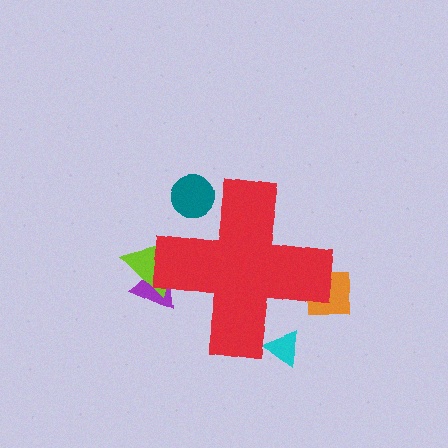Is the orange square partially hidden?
Yes, the orange square is partially hidden behind the red cross.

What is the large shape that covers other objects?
A red cross.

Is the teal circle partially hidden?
Yes, the teal circle is partially hidden behind the red cross.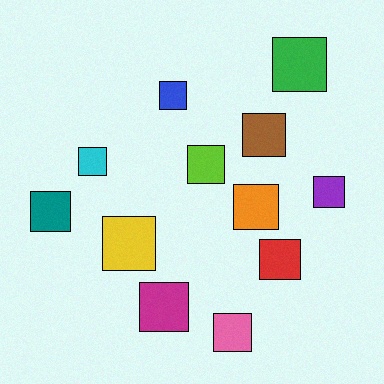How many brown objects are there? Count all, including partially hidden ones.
There is 1 brown object.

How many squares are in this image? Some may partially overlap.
There are 12 squares.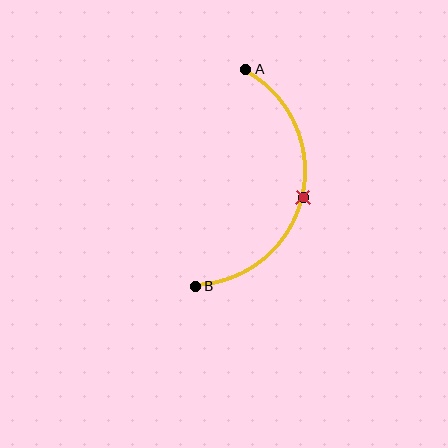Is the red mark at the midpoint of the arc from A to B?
Yes. The red mark lies on the arc at equal arc-length from both A and B — it is the arc midpoint.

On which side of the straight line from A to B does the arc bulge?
The arc bulges to the right of the straight line connecting A and B.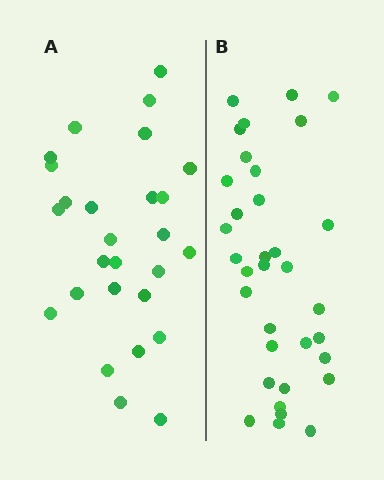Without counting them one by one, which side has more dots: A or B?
Region B (the right region) has more dots.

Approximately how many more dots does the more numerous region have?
Region B has roughly 8 or so more dots than region A.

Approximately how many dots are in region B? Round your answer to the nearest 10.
About 30 dots. (The exact count is 34, which rounds to 30.)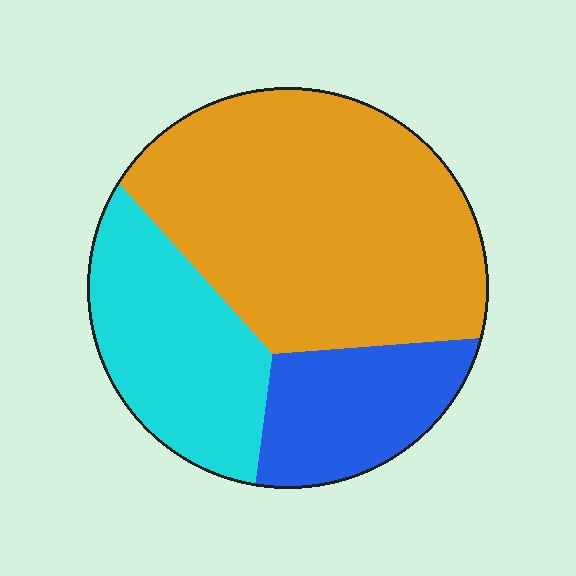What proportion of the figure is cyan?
Cyan covers roughly 25% of the figure.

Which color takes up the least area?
Blue, at roughly 20%.